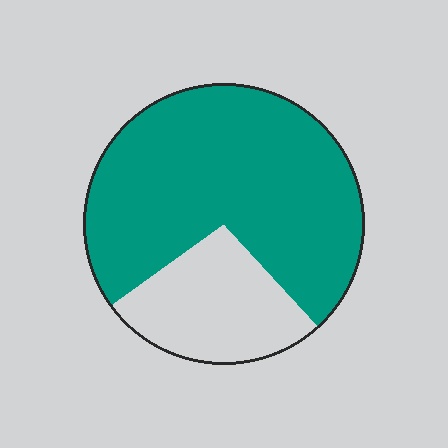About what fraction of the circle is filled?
About three quarters (3/4).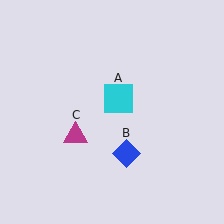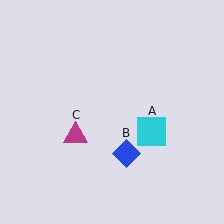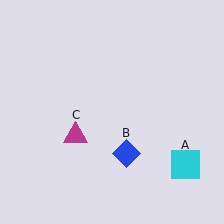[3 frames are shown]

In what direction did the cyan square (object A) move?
The cyan square (object A) moved down and to the right.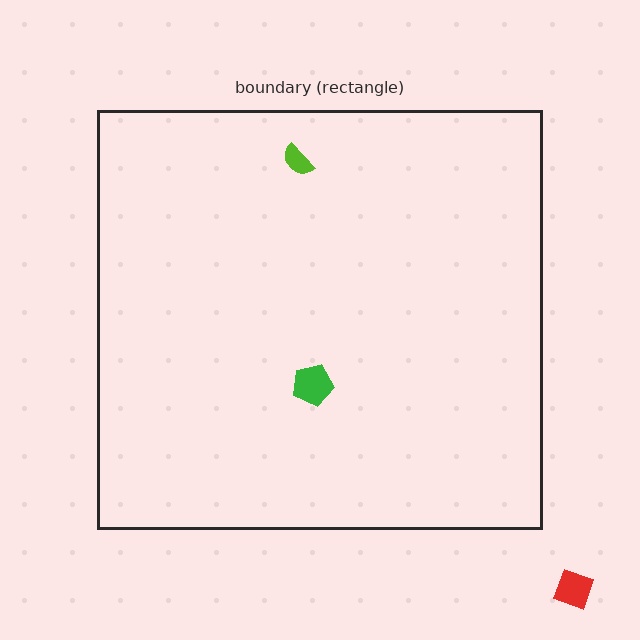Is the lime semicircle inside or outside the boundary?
Inside.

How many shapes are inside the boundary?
2 inside, 1 outside.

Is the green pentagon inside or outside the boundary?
Inside.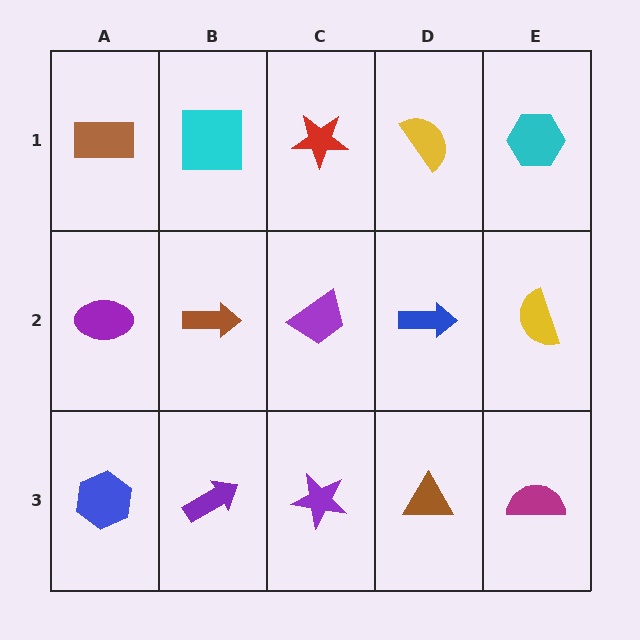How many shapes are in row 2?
5 shapes.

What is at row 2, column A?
A purple ellipse.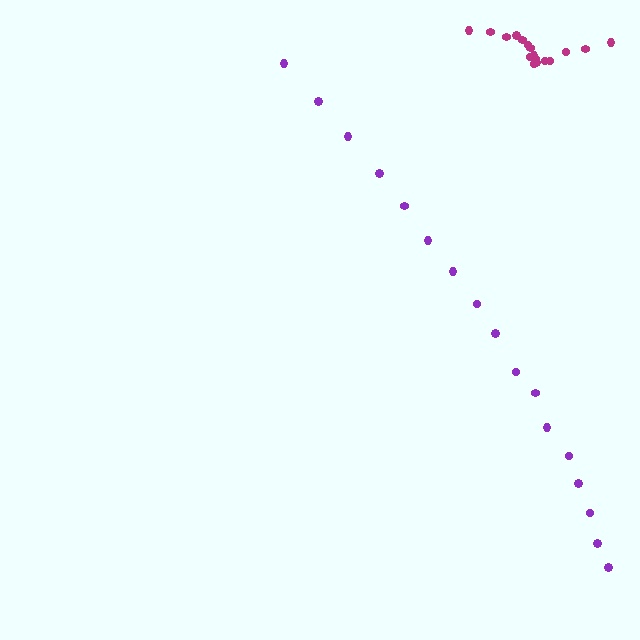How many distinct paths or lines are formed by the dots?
There are 2 distinct paths.